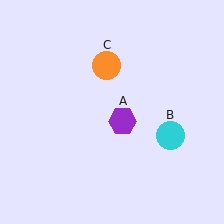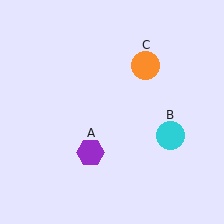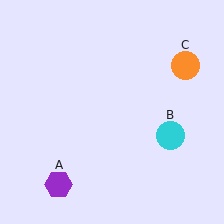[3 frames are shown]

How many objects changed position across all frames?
2 objects changed position: purple hexagon (object A), orange circle (object C).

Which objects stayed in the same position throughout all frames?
Cyan circle (object B) remained stationary.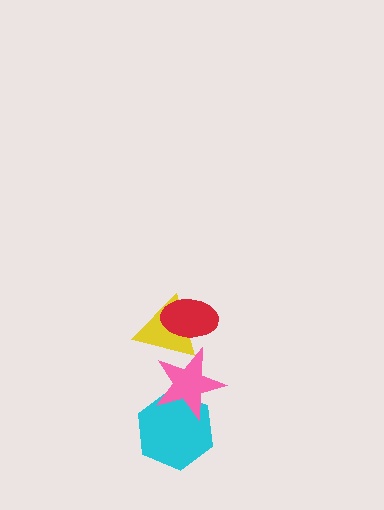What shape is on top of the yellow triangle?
The red ellipse is on top of the yellow triangle.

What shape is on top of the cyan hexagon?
The pink star is on top of the cyan hexagon.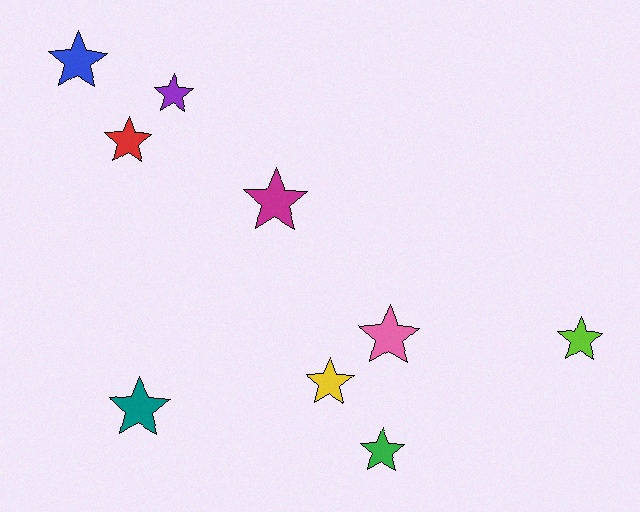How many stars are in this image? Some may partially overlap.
There are 9 stars.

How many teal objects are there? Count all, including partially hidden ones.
There is 1 teal object.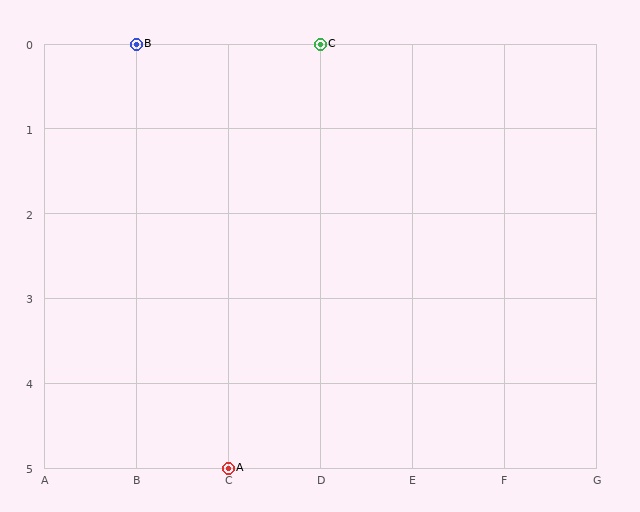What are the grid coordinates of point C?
Point C is at grid coordinates (D, 0).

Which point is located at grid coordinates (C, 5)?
Point A is at (C, 5).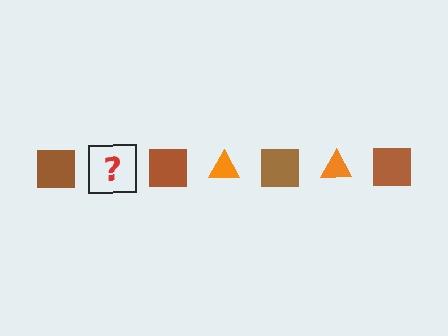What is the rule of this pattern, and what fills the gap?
The rule is that the pattern alternates between brown square and orange triangle. The gap should be filled with an orange triangle.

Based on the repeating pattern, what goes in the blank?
The blank should be an orange triangle.